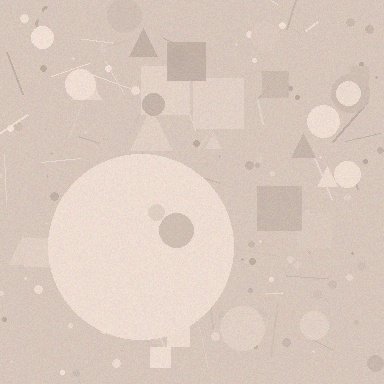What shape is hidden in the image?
A circle is hidden in the image.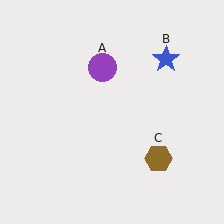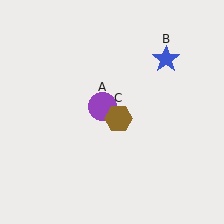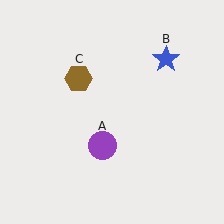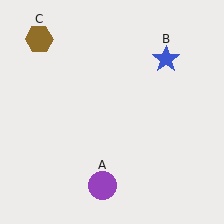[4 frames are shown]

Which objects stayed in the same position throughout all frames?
Blue star (object B) remained stationary.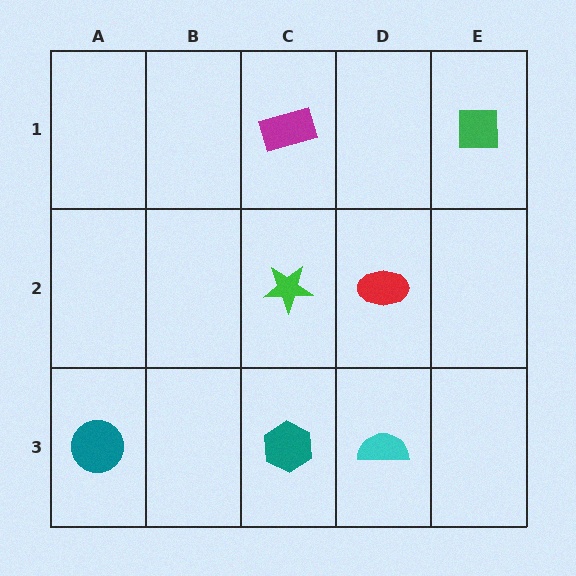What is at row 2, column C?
A green star.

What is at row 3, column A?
A teal circle.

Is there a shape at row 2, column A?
No, that cell is empty.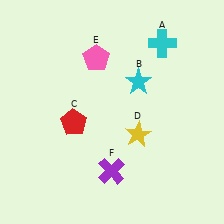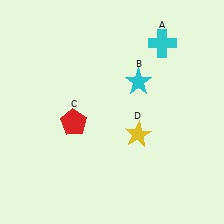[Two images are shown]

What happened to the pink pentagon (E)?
The pink pentagon (E) was removed in Image 2. It was in the top-left area of Image 1.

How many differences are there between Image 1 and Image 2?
There are 2 differences between the two images.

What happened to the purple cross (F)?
The purple cross (F) was removed in Image 2. It was in the bottom-left area of Image 1.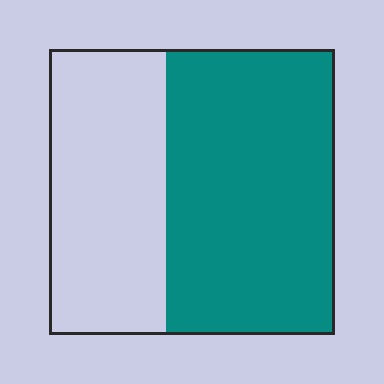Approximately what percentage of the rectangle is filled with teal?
Approximately 60%.